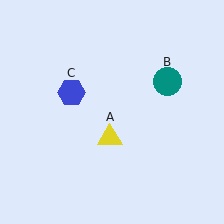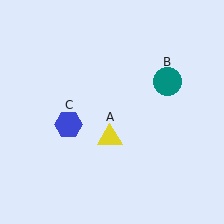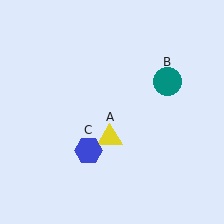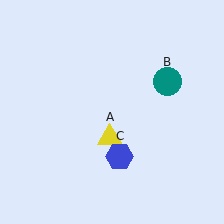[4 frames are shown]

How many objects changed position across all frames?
1 object changed position: blue hexagon (object C).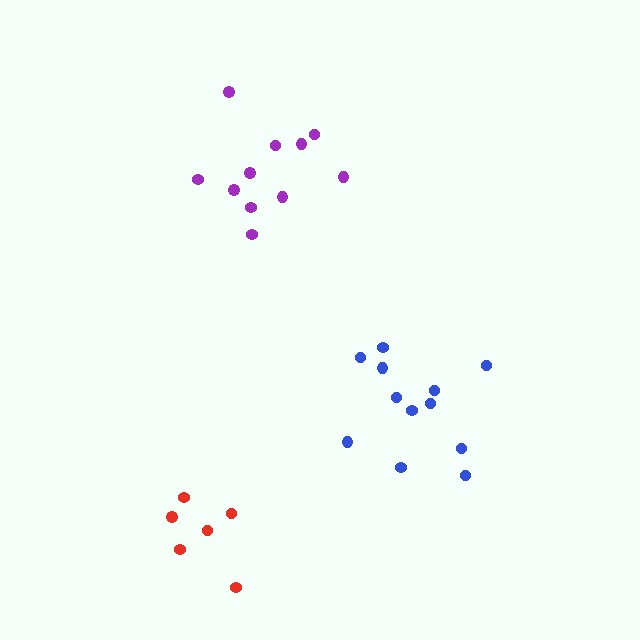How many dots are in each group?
Group 1: 6 dots, Group 2: 12 dots, Group 3: 11 dots (29 total).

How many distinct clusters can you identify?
There are 3 distinct clusters.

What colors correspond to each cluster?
The clusters are colored: red, blue, purple.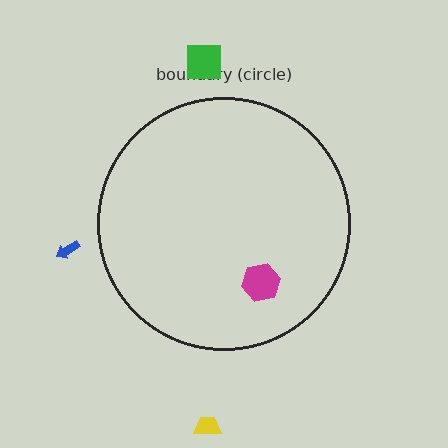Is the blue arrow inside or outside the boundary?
Outside.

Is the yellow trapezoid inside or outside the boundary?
Outside.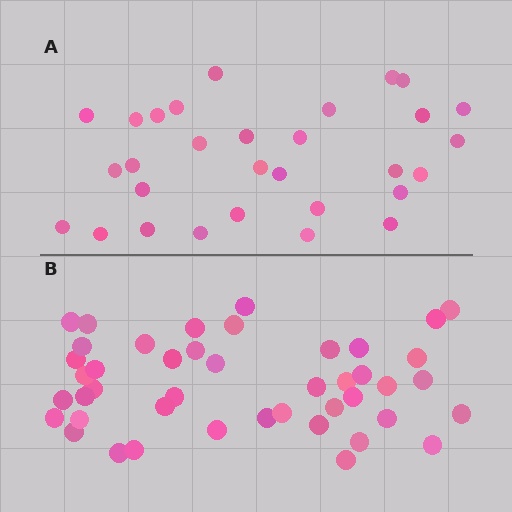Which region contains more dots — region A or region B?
Region B (the bottom region) has more dots.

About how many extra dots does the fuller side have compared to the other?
Region B has approximately 15 more dots than region A.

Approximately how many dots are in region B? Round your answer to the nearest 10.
About 40 dots. (The exact count is 44, which rounds to 40.)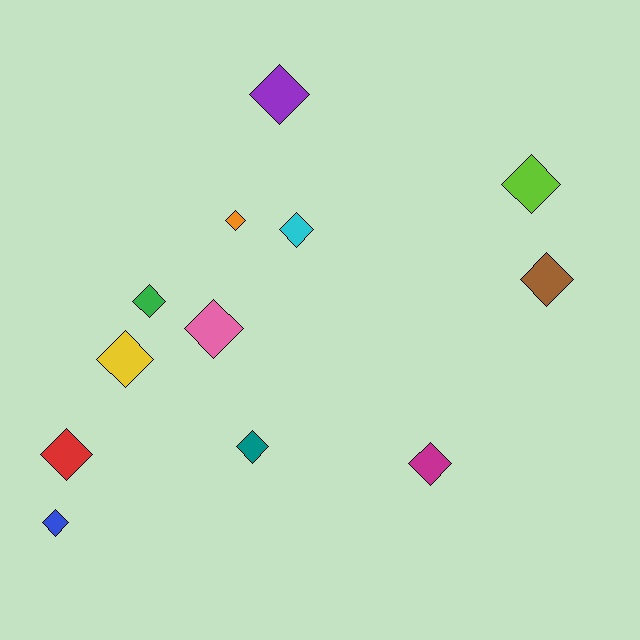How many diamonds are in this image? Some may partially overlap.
There are 12 diamonds.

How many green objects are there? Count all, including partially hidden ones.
There is 1 green object.